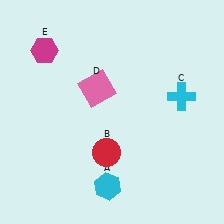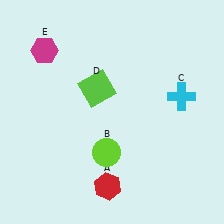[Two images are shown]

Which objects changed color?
A changed from cyan to red. B changed from red to lime. D changed from pink to lime.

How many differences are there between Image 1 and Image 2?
There are 3 differences between the two images.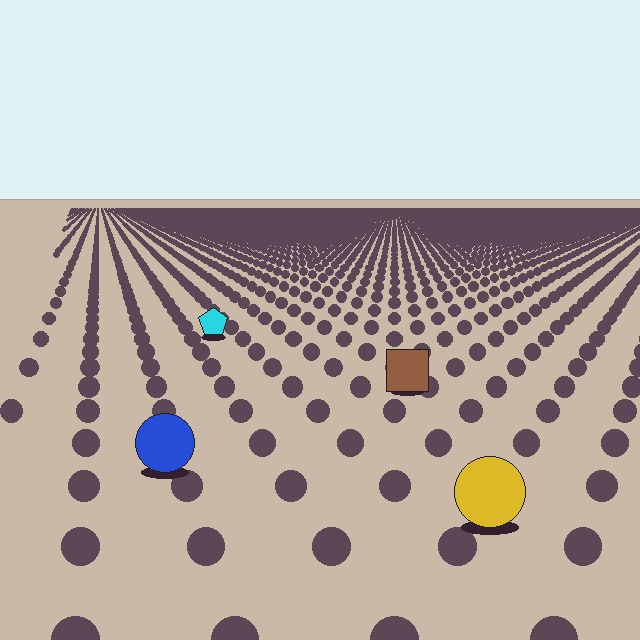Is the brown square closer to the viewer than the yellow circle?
No. The yellow circle is closer — you can tell from the texture gradient: the ground texture is coarser near it.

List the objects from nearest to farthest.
From nearest to farthest: the yellow circle, the blue circle, the brown square, the cyan pentagon.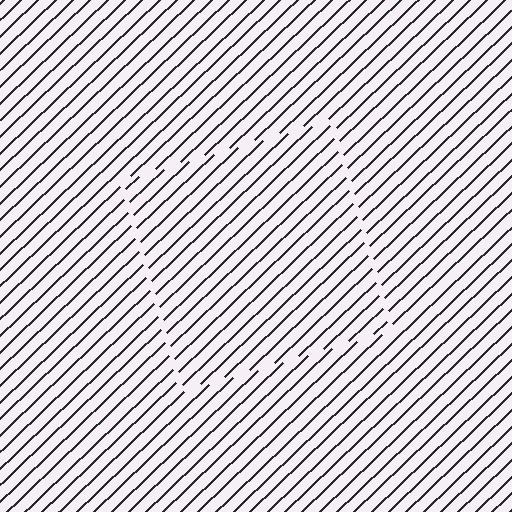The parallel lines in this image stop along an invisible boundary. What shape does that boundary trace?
An illusory square. The interior of the shape contains the same grating, shifted by half a period — the contour is defined by the phase discontinuity where line-ends from the inner and outer gratings abut.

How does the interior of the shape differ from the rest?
The interior of the shape contains the same grating, shifted by half a period — the contour is defined by the phase discontinuity where line-ends from the inner and outer gratings abut.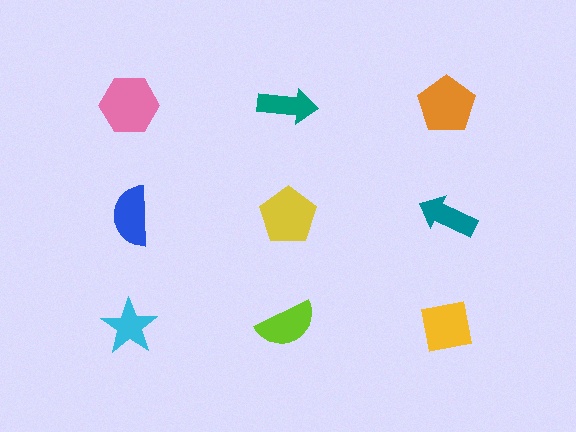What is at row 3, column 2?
A lime semicircle.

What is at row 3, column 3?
A yellow square.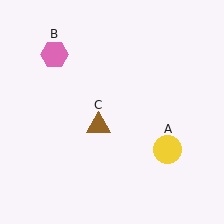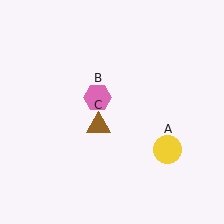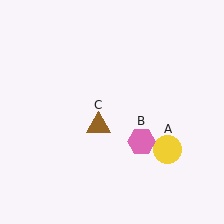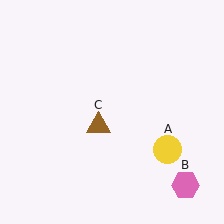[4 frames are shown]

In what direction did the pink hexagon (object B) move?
The pink hexagon (object B) moved down and to the right.